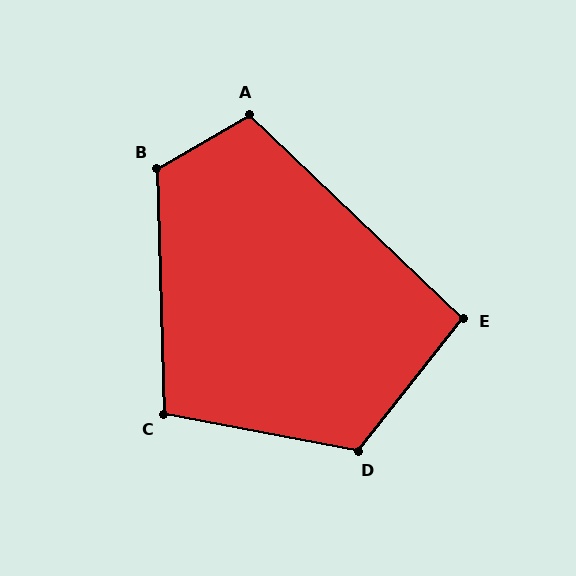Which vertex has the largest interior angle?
B, at approximately 119 degrees.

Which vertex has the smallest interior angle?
E, at approximately 95 degrees.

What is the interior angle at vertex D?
Approximately 118 degrees (obtuse).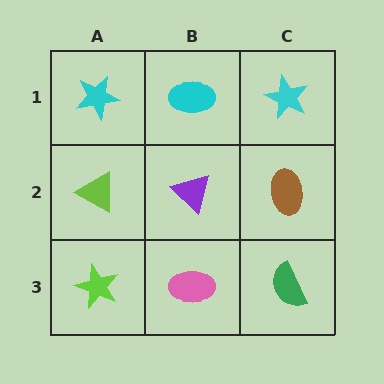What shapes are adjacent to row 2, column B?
A cyan ellipse (row 1, column B), a pink ellipse (row 3, column B), a lime triangle (row 2, column A), a brown ellipse (row 2, column C).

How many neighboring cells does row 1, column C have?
2.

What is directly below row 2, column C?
A green semicircle.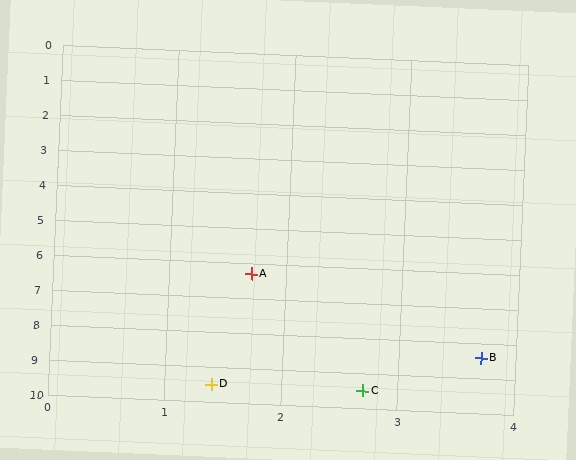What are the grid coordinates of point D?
Point D is at approximately (1.4, 9.5).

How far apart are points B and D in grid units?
Points B and D are about 2.5 grid units apart.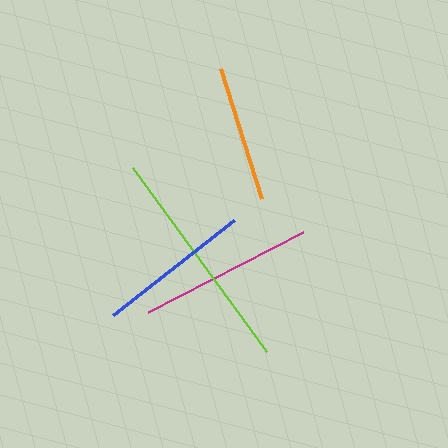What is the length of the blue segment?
The blue segment is approximately 154 pixels long.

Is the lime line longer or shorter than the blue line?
The lime line is longer than the blue line.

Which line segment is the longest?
The lime line is the longest at approximately 228 pixels.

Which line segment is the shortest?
The orange line is the shortest at approximately 136 pixels.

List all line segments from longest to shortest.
From longest to shortest: lime, magenta, blue, orange.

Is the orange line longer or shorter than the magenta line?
The magenta line is longer than the orange line.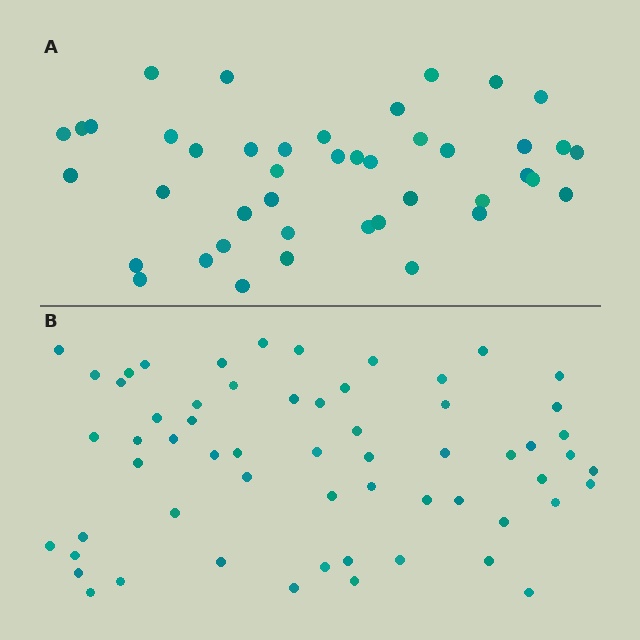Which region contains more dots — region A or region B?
Region B (the bottom region) has more dots.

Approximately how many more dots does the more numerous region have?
Region B has approximately 15 more dots than region A.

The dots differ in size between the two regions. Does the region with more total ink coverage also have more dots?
No. Region A has more total ink coverage because its dots are larger, but region B actually contains more individual dots. Total area can be misleading — the number of items is what matters here.